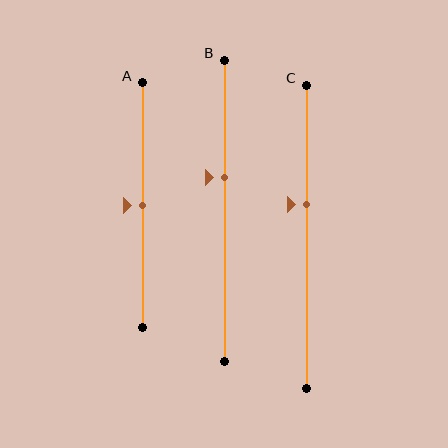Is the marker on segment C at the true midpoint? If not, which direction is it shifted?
No, the marker on segment C is shifted upward by about 10% of the segment length.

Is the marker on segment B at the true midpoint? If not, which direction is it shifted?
No, the marker on segment B is shifted upward by about 11% of the segment length.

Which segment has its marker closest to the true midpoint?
Segment A has its marker closest to the true midpoint.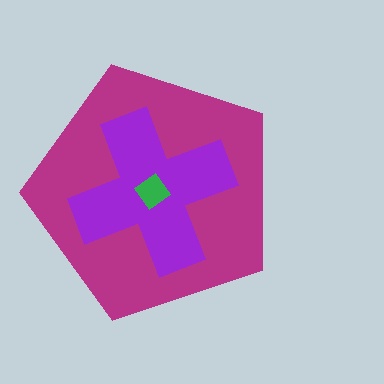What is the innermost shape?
The green diamond.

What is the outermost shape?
The magenta pentagon.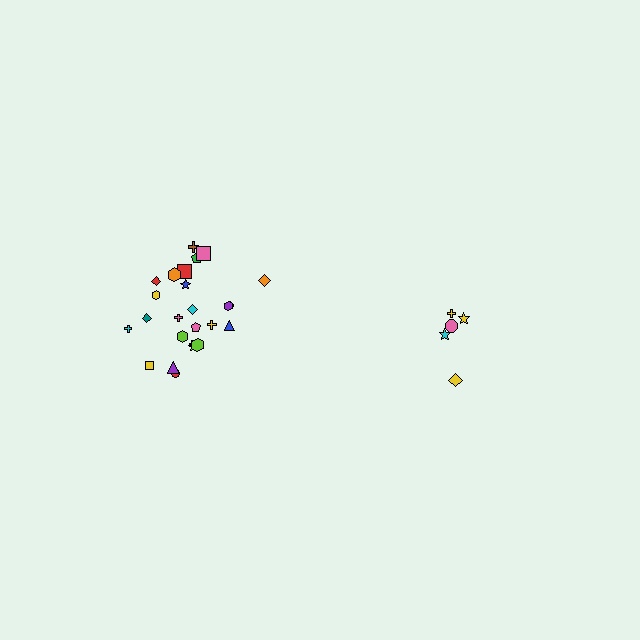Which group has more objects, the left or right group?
The left group.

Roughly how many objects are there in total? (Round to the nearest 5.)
Roughly 30 objects in total.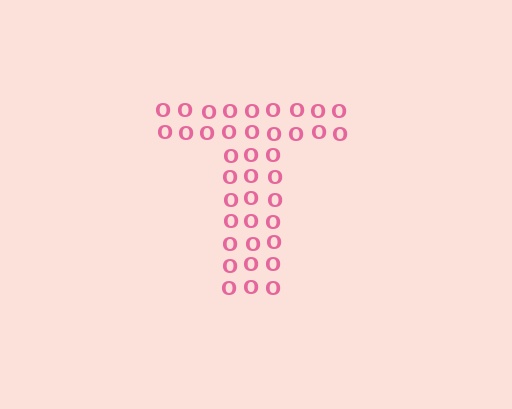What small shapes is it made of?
It is made of small letter O's.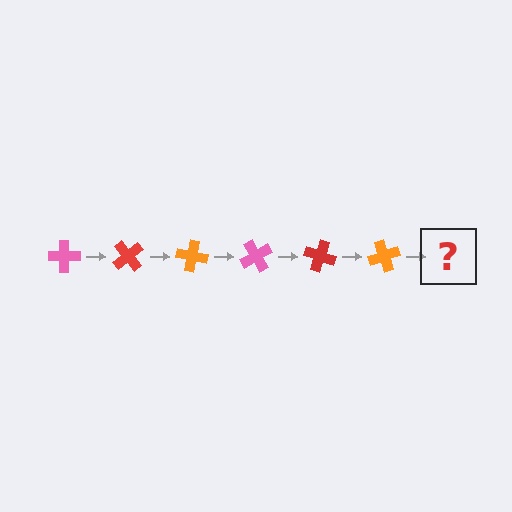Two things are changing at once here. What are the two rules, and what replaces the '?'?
The two rules are that it rotates 50 degrees each step and the color cycles through pink, red, and orange. The '?' should be a pink cross, rotated 300 degrees from the start.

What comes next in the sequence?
The next element should be a pink cross, rotated 300 degrees from the start.